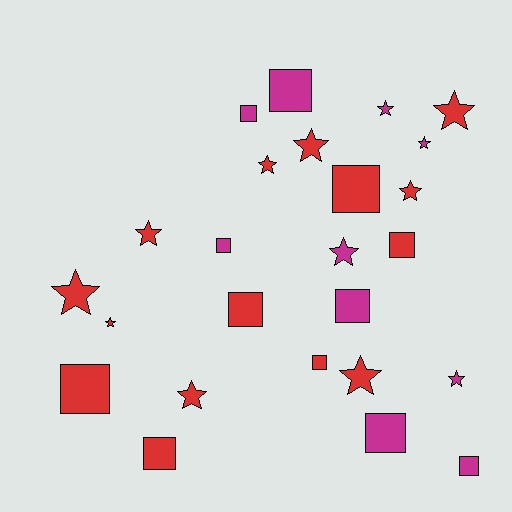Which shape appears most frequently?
Star, with 13 objects.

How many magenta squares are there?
There are 6 magenta squares.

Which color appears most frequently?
Red, with 15 objects.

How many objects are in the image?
There are 25 objects.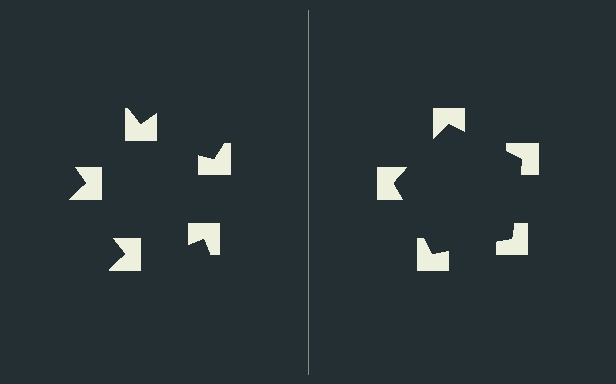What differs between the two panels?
The notched squares are positioned identically on both sides; only the wedge orientations differ. On the right they align to a pentagon; on the left they are misaligned.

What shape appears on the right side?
An illusory pentagon.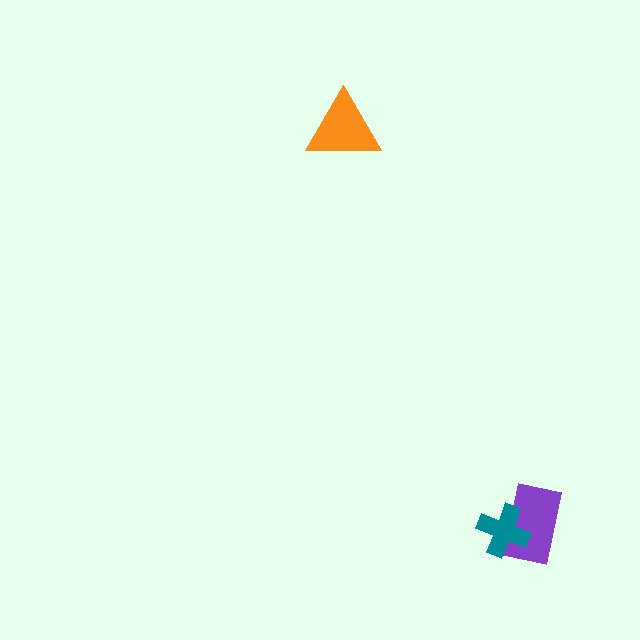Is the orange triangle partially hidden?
No, no other shape covers it.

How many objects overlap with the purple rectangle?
1 object overlaps with the purple rectangle.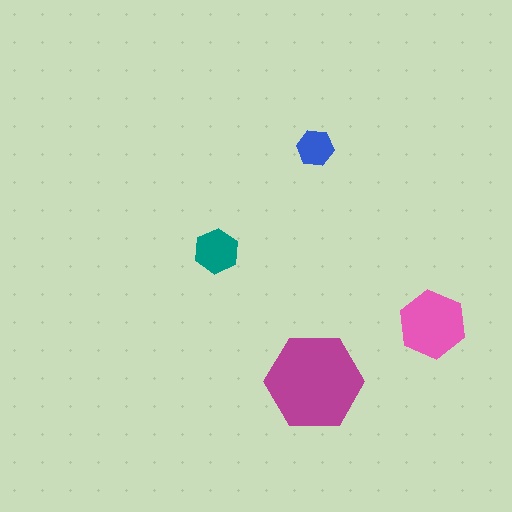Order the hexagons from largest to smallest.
the magenta one, the pink one, the teal one, the blue one.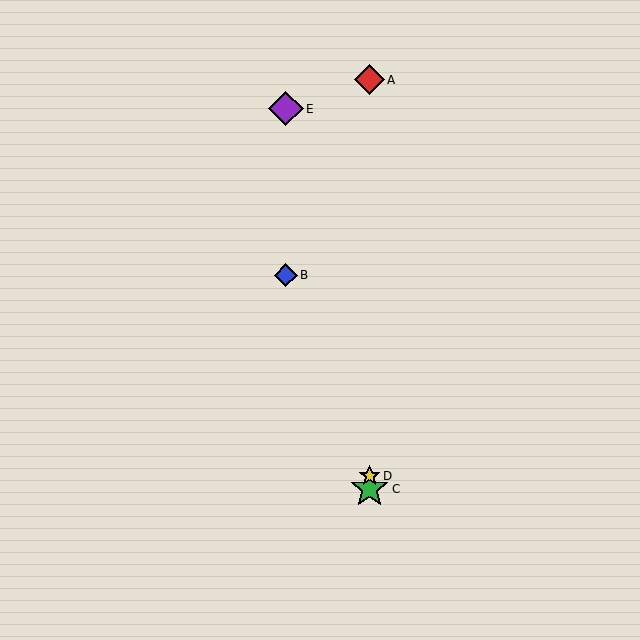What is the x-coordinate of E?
Object E is at x≈286.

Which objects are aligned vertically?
Objects A, C, D are aligned vertically.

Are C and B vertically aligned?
No, C is at x≈370 and B is at x≈286.